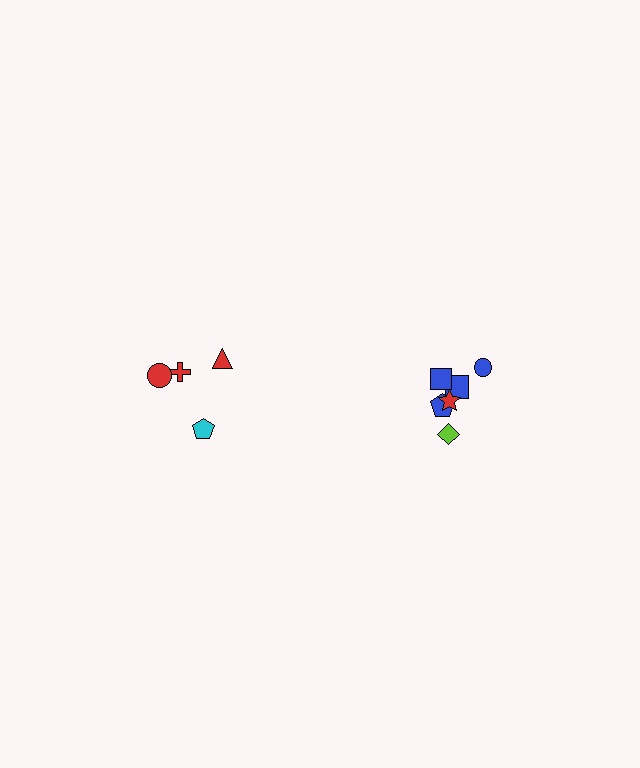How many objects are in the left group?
There are 4 objects.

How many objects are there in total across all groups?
There are 10 objects.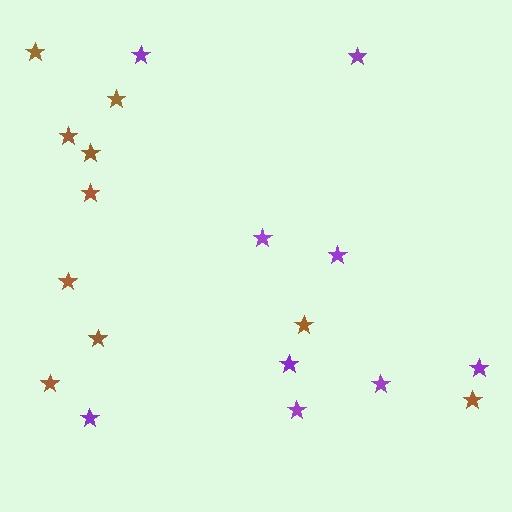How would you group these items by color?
There are 2 groups: one group of brown stars (10) and one group of purple stars (9).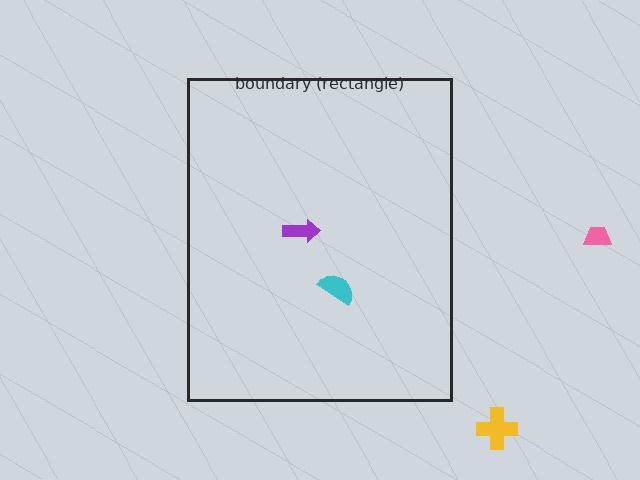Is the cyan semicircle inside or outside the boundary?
Inside.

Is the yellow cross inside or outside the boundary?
Outside.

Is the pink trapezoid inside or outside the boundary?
Outside.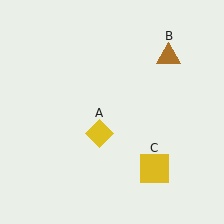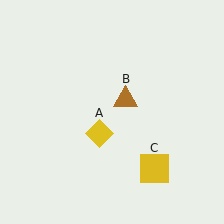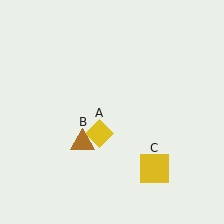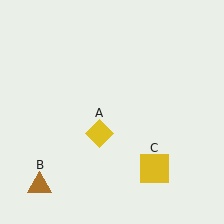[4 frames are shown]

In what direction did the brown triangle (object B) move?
The brown triangle (object B) moved down and to the left.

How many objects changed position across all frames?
1 object changed position: brown triangle (object B).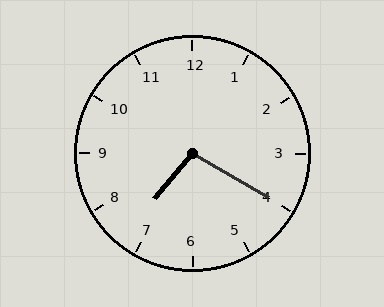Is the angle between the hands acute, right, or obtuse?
It is obtuse.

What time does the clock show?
7:20.